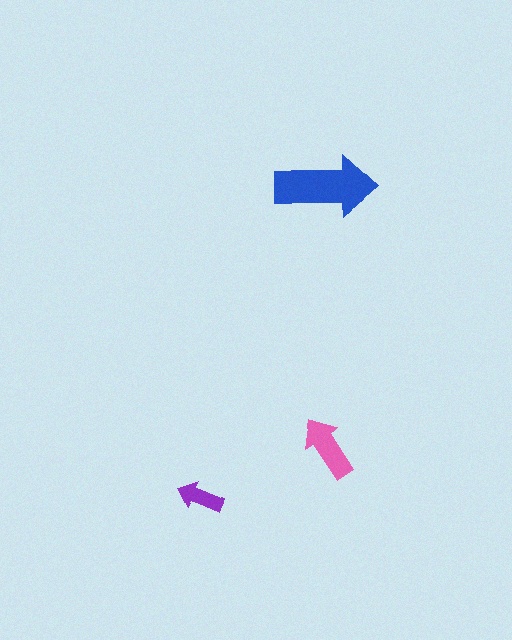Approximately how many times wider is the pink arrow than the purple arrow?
About 1.5 times wider.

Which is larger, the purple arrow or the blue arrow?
The blue one.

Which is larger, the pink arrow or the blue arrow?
The blue one.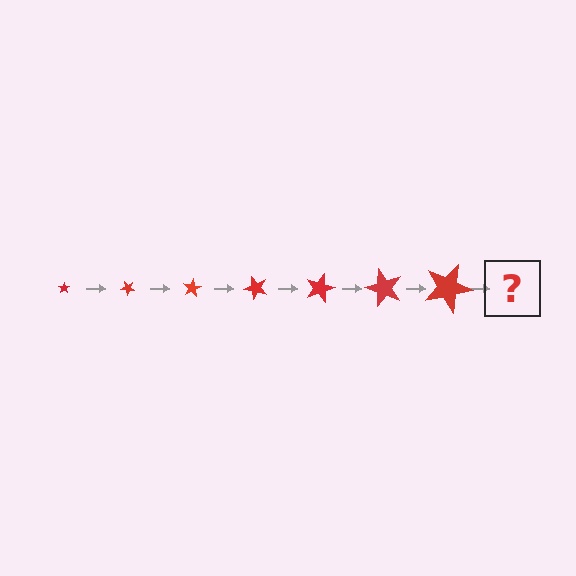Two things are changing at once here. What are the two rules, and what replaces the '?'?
The two rules are that the star grows larger each step and it rotates 40 degrees each step. The '?' should be a star, larger than the previous one and rotated 280 degrees from the start.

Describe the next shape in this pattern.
It should be a star, larger than the previous one and rotated 280 degrees from the start.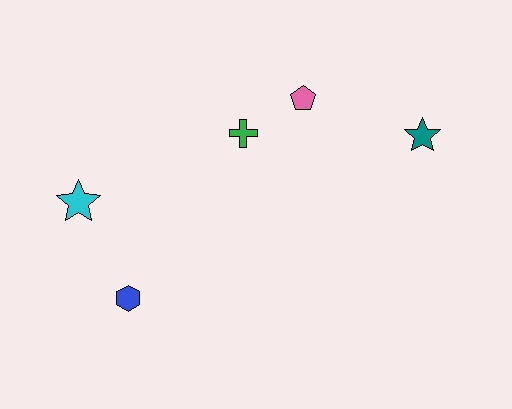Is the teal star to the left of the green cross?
No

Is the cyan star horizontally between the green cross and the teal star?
No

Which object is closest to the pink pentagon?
The green cross is closest to the pink pentagon.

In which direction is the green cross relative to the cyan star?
The green cross is to the right of the cyan star.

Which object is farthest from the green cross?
The blue hexagon is farthest from the green cross.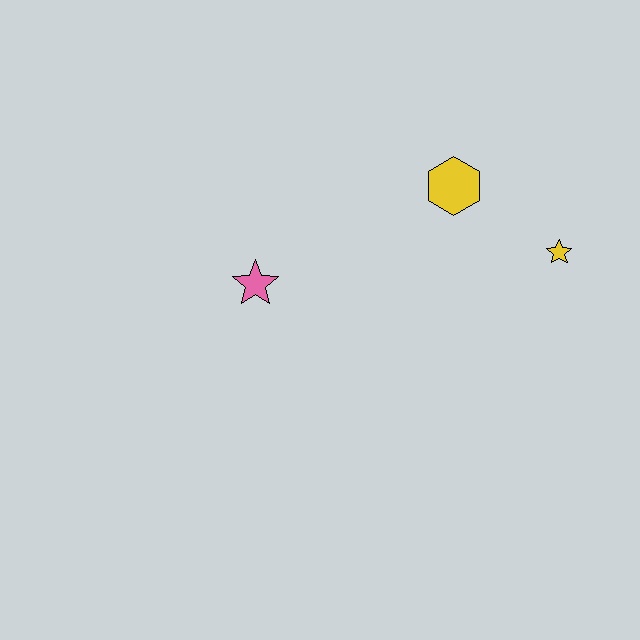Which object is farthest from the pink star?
The yellow star is farthest from the pink star.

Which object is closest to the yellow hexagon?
The yellow star is closest to the yellow hexagon.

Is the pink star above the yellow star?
No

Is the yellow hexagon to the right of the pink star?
Yes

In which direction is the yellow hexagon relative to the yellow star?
The yellow hexagon is to the left of the yellow star.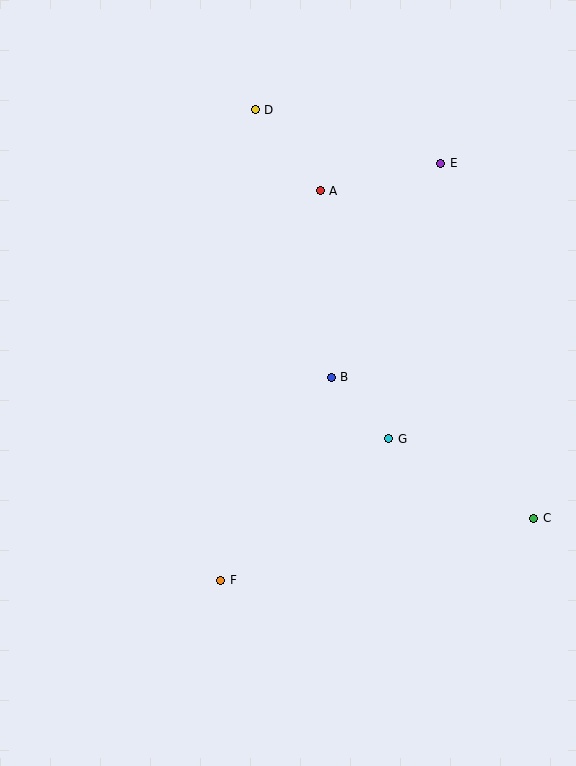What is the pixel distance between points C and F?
The distance between C and F is 319 pixels.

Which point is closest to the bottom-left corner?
Point F is closest to the bottom-left corner.